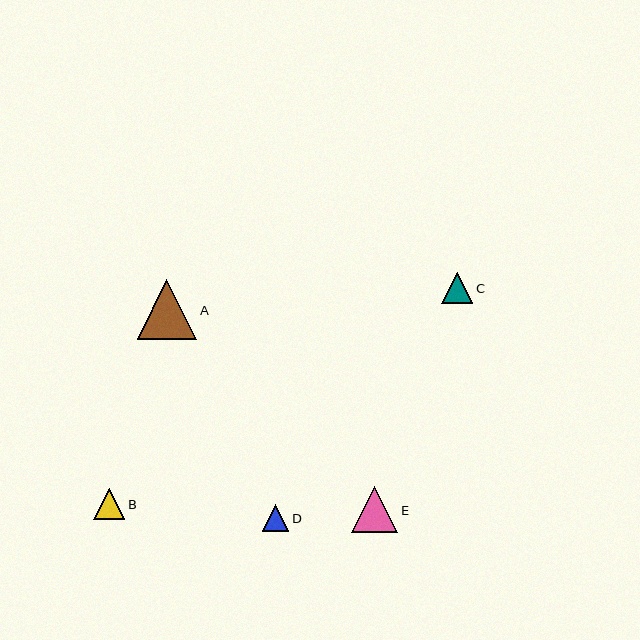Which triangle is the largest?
Triangle A is the largest with a size of approximately 60 pixels.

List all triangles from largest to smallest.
From largest to smallest: A, E, B, C, D.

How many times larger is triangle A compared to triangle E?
Triangle A is approximately 1.3 times the size of triangle E.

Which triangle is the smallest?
Triangle D is the smallest with a size of approximately 27 pixels.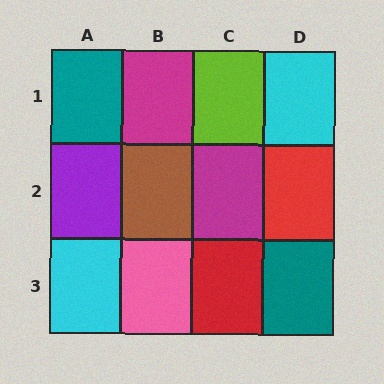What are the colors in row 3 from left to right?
Cyan, pink, red, teal.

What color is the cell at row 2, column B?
Brown.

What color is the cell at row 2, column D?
Red.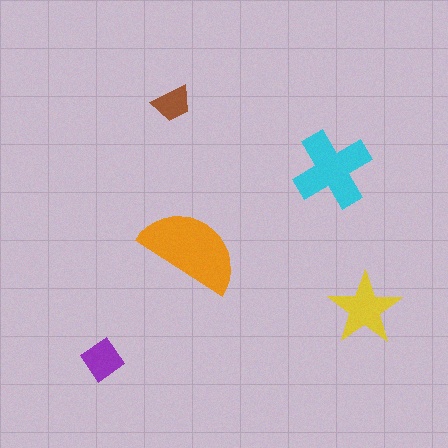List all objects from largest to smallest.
The orange semicircle, the cyan cross, the yellow star, the purple diamond, the brown trapezoid.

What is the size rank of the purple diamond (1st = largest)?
4th.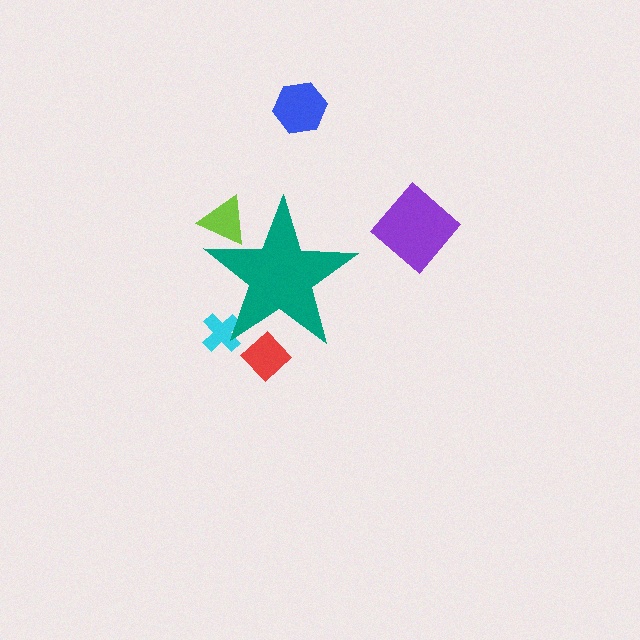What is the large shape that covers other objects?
A teal star.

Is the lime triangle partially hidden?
Yes, the lime triangle is partially hidden behind the teal star.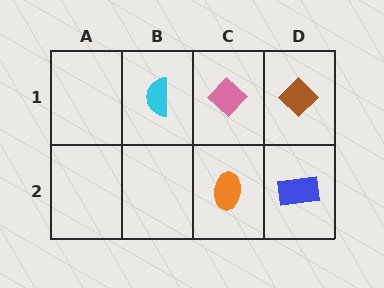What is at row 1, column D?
A brown diamond.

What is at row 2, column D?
A blue rectangle.